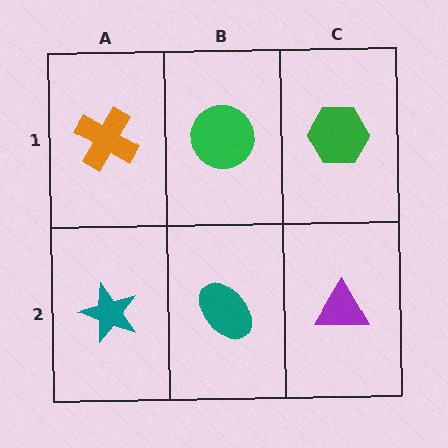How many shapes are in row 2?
3 shapes.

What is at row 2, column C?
A purple triangle.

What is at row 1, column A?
An orange cross.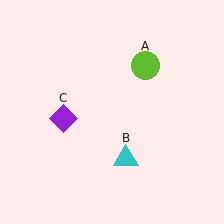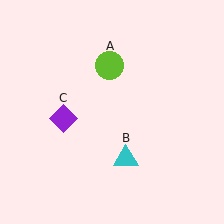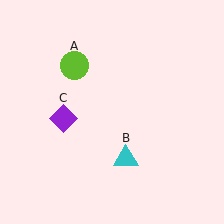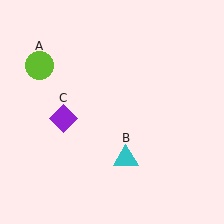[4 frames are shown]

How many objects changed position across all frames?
1 object changed position: lime circle (object A).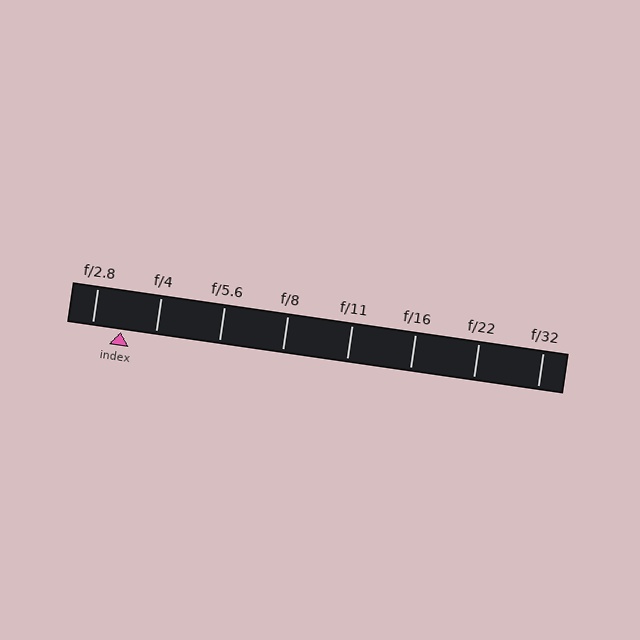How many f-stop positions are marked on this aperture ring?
There are 8 f-stop positions marked.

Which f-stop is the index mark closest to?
The index mark is closest to f/2.8.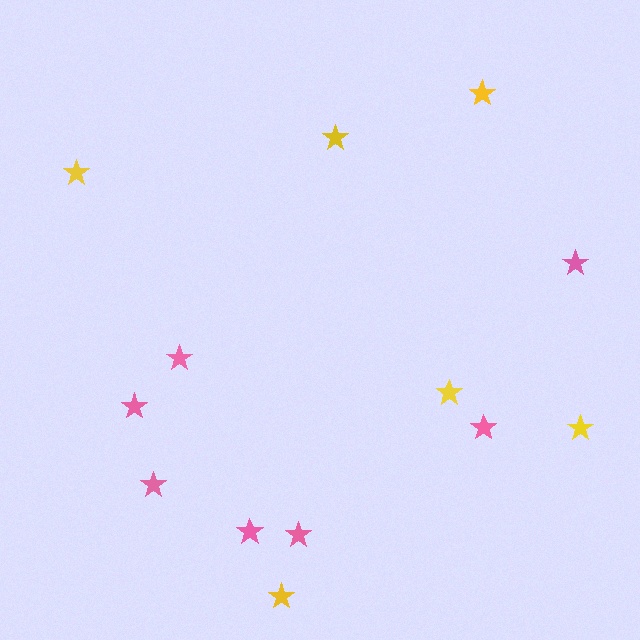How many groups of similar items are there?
There are 2 groups: one group of yellow stars (6) and one group of pink stars (7).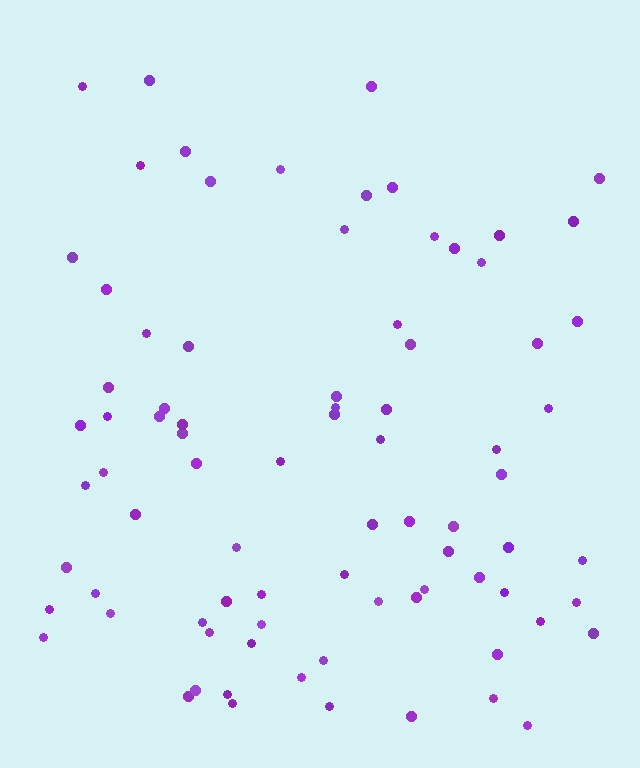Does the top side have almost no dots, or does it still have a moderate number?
Still a moderate number, just noticeably fewer than the bottom.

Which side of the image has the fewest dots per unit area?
The top.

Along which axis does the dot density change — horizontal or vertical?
Vertical.